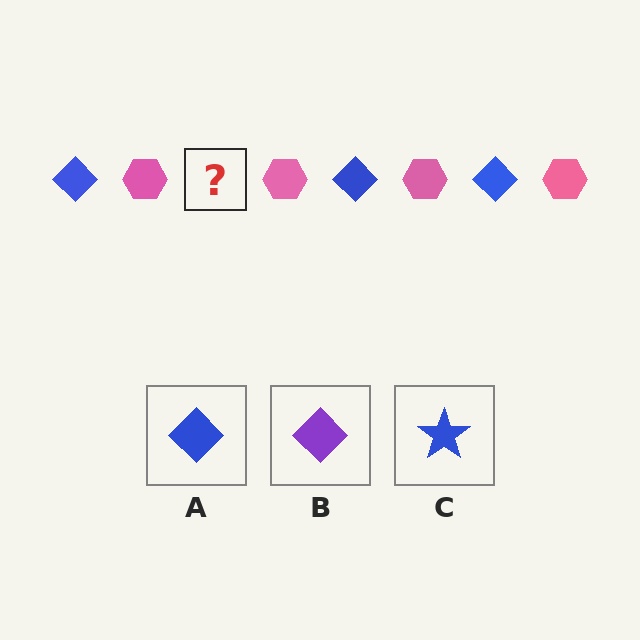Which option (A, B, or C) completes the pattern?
A.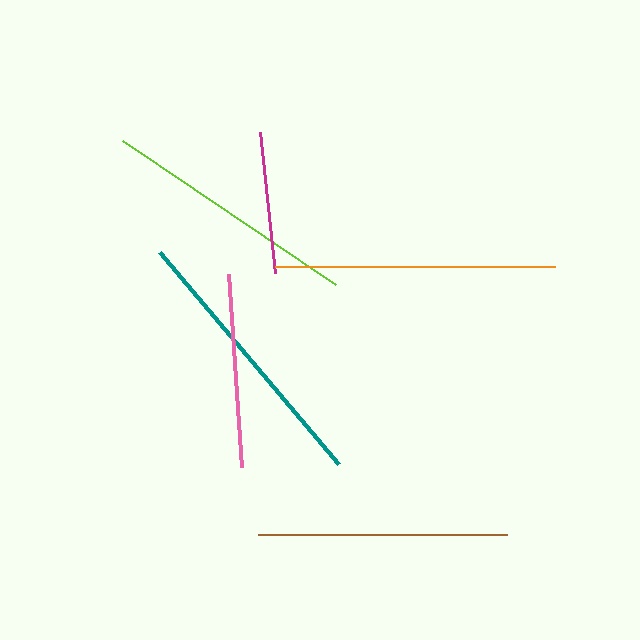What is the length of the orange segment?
The orange segment is approximately 280 pixels long.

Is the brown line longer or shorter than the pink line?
The brown line is longer than the pink line.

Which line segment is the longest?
The orange line is the longest at approximately 280 pixels.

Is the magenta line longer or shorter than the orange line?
The orange line is longer than the magenta line.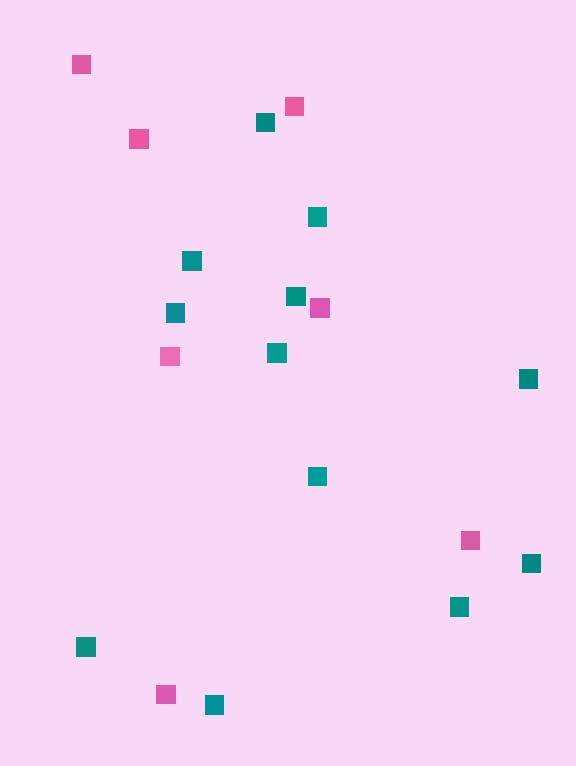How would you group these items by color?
There are 2 groups: one group of teal squares (12) and one group of pink squares (7).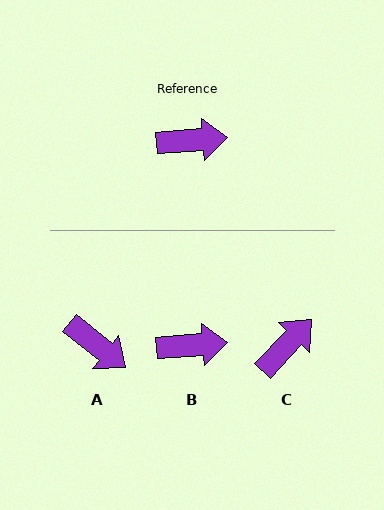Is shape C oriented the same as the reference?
No, it is off by about 43 degrees.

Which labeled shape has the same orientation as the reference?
B.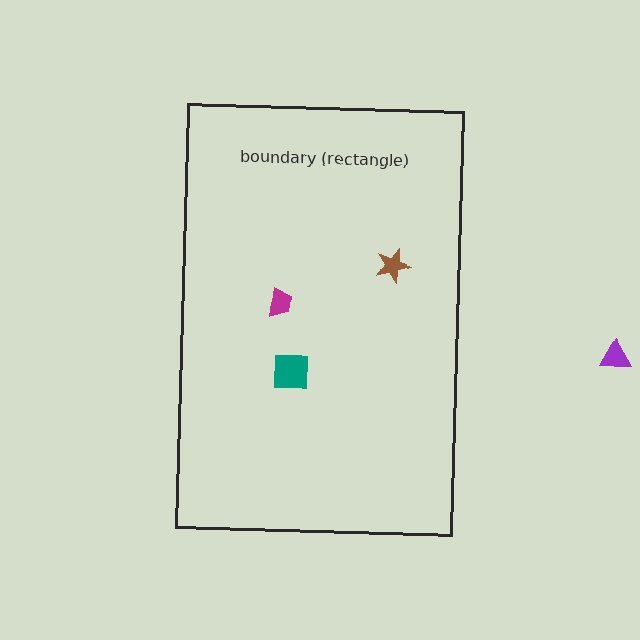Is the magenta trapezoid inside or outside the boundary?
Inside.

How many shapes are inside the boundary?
3 inside, 1 outside.